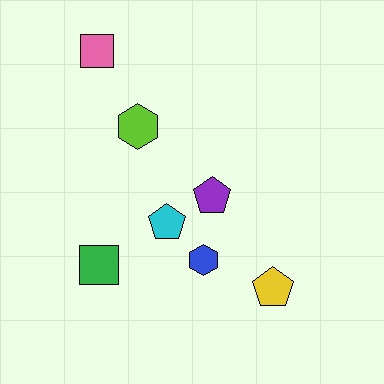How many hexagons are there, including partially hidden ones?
There are 2 hexagons.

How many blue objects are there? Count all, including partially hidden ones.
There is 1 blue object.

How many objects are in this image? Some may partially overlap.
There are 7 objects.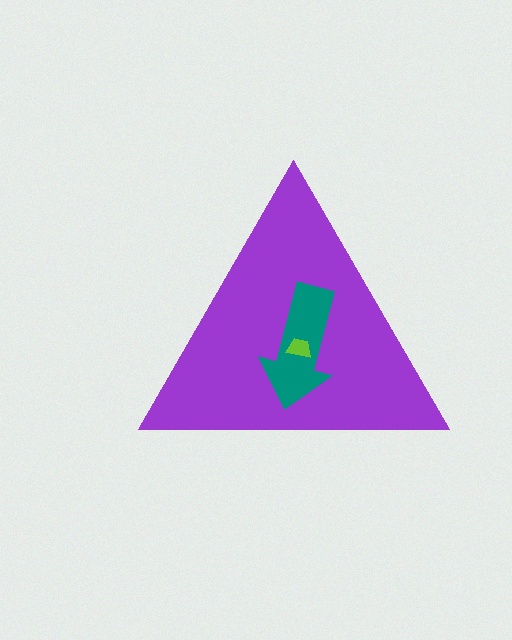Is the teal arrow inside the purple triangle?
Yes.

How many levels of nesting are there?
3.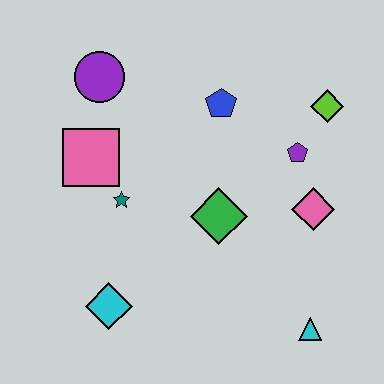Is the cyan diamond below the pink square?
Yes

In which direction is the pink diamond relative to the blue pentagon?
The pink diamond is below the blue pentagon.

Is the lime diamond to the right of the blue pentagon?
Yes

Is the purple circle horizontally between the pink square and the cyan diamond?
Yes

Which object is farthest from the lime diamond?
The cyan diamond is farthest from the lime diamond.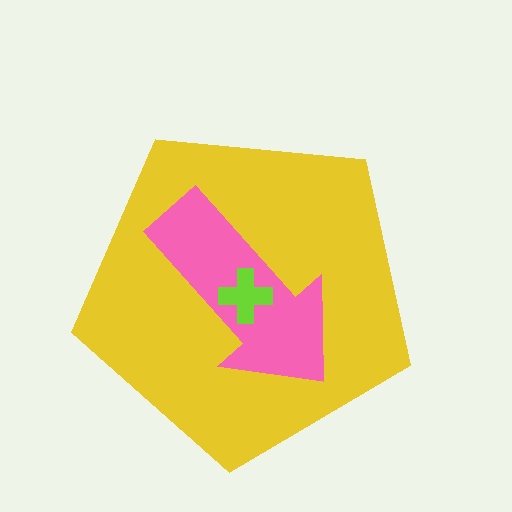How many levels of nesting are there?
3.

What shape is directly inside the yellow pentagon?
The pink arrow.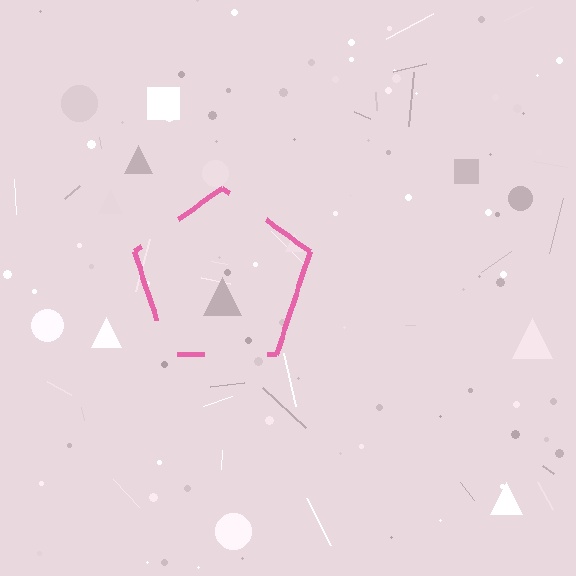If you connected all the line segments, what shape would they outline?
They would outline a pentagon.